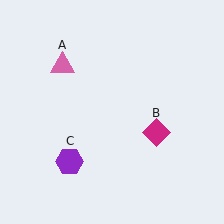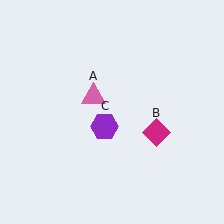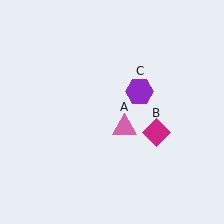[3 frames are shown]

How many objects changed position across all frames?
2 objects changed position: pink triangle (object A), purple hexagon (object C).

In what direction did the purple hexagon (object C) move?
The purple hexagon (object C) moved up and to the right.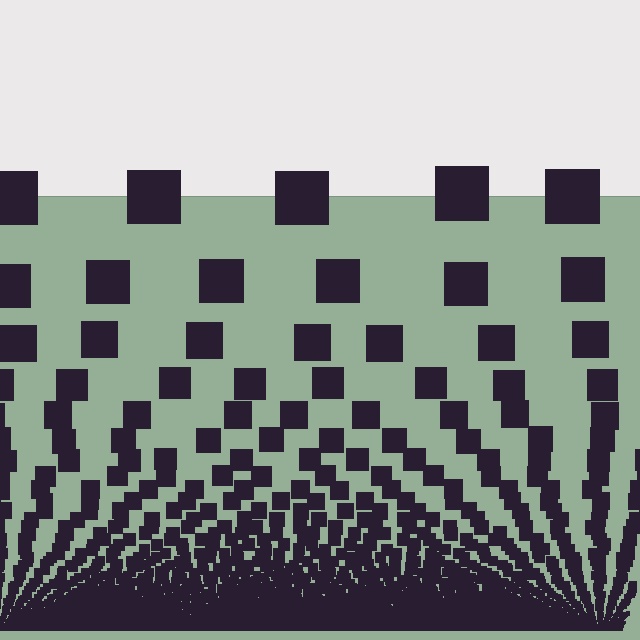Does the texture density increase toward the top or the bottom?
Density increases toward the bottom.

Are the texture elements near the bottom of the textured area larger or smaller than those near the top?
Smaller. The gradient is inverted — elements near the bottom are smaller and denser.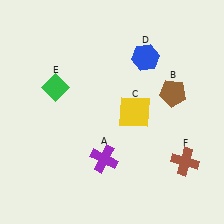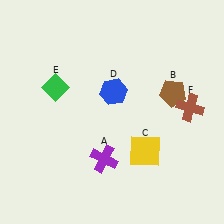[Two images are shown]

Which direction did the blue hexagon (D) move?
The blue hexagon (D) moved down.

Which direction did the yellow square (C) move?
The yellow square (C) moved down.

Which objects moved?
The objects that moved are: the yellow square (C), the blue hexagon (D), the brown cross (F).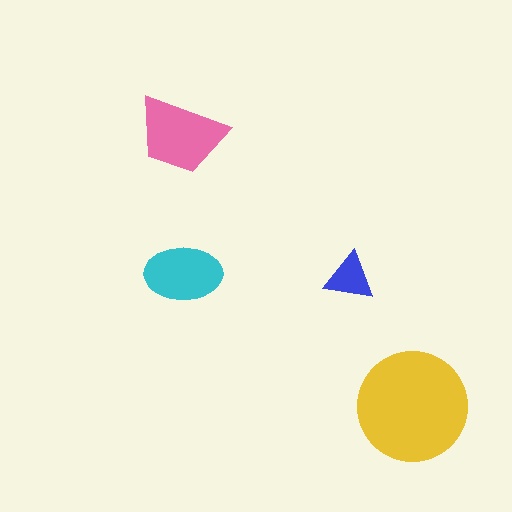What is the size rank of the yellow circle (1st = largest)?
1st.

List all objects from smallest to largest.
The blue triangle, the cyan ellipse, the pink trapezoid, the yellow circle.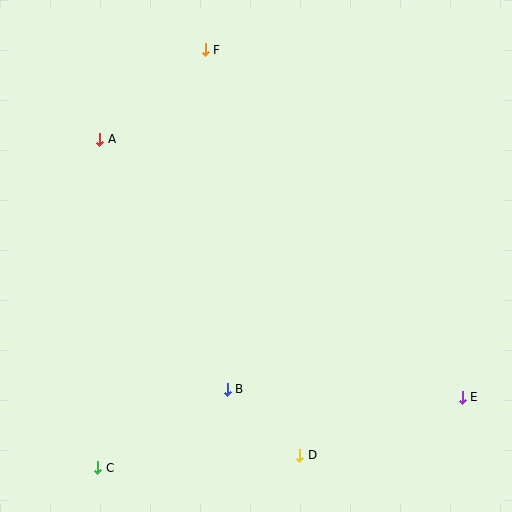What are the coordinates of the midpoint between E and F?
The midpoint between E and F is at (334, 224).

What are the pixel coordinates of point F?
Point F is at (205, 50).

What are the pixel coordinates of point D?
Point D is at (300, 455).